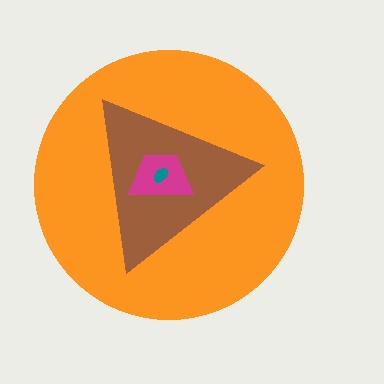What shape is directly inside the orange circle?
The brown triangle.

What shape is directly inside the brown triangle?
The magenta trapezoid.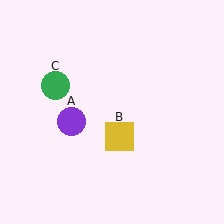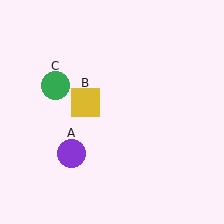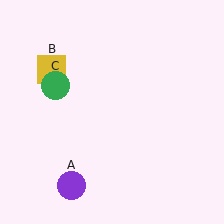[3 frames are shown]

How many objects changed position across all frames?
2 objects changed position: purple circle (object A), yellow square (object B).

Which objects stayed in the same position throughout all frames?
Green circle (object C) remained stationary.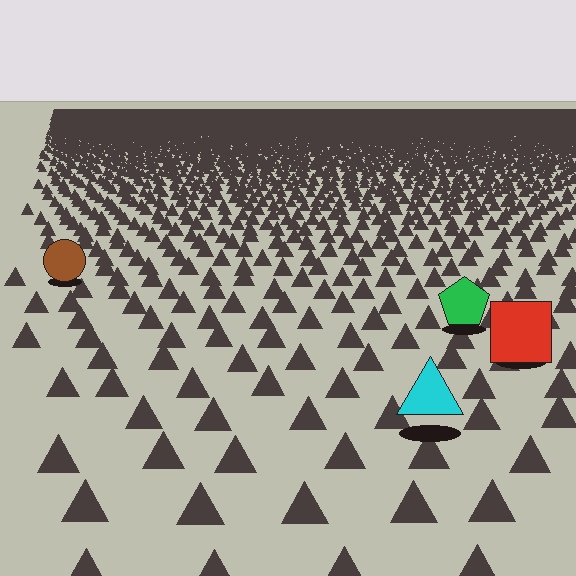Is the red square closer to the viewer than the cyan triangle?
No. The cyan triangle is closer — you can tell from the texture gradient: the ground texture is coarser near it.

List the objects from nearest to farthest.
From nearest to farthest: the cyan triangle, the red square, the green pentagon, the brown circle.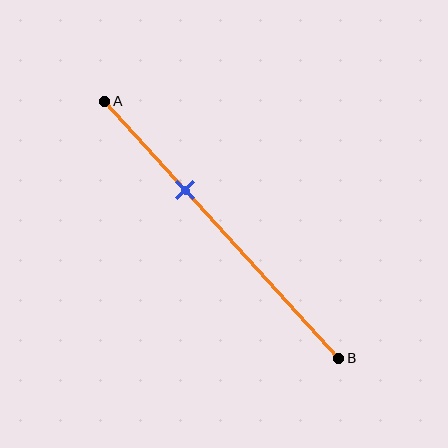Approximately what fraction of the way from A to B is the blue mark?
The blue mark is approximately 35% of the way from A to B.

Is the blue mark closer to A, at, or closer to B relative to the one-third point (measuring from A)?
The blue mark is approximately at the one-third point of segment AB.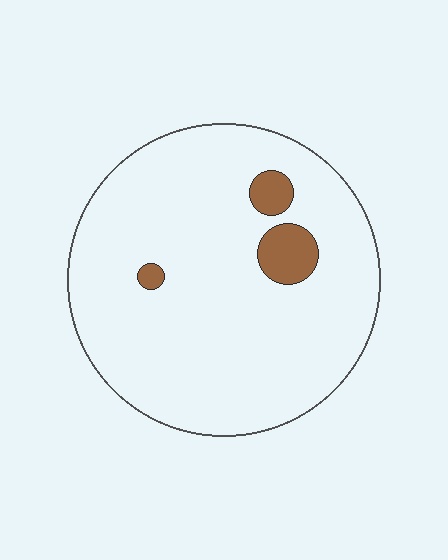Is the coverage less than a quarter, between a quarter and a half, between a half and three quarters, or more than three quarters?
Less than a quarter.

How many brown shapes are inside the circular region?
3.